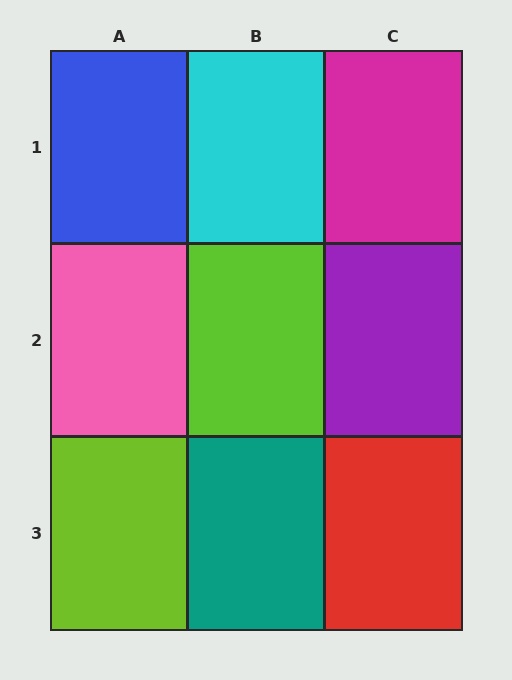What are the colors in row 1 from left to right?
Blue, cyan, magenta.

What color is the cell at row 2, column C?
Purple.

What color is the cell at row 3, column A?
Lime.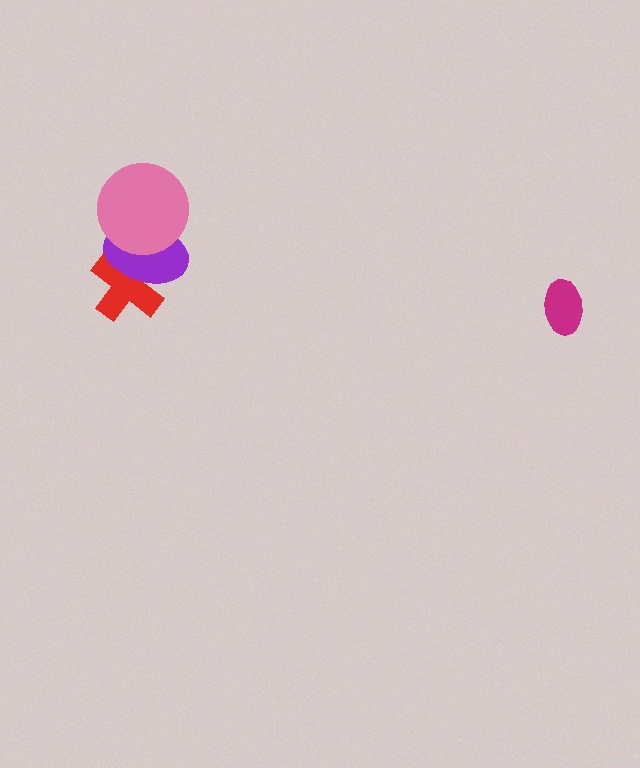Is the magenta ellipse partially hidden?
No, no other shape covers it.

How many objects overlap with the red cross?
1 object overlaps with the red cross.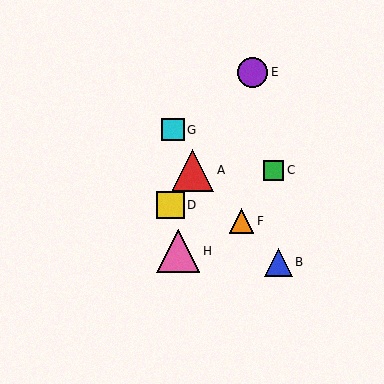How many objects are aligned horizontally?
2 objects (A, C) are aligned horizontally.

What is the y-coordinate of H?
Object H is at y≈251.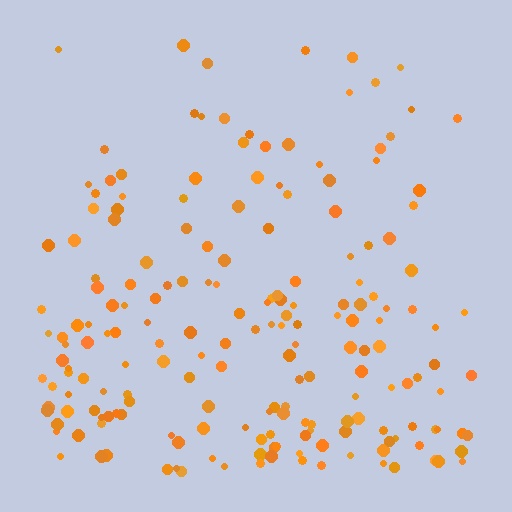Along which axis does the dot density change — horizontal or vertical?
Vertical.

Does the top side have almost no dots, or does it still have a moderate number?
Still a moderate number, just noticeably fewer than the bottom.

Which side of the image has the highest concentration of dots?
The bottom.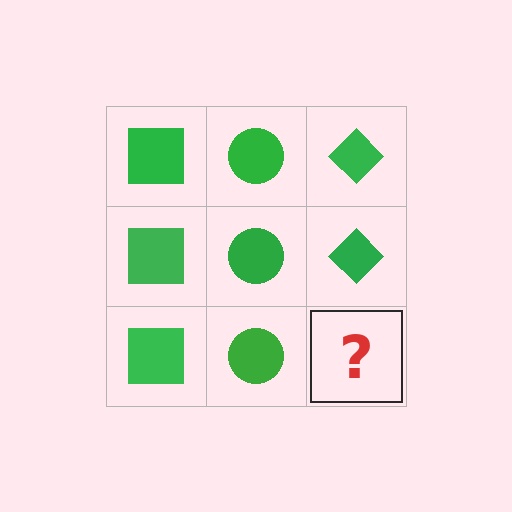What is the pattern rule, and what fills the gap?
The rule is that each column has a consistent shape. The gap should be filled with a green diamond.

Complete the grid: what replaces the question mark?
The question mark should be replaced with a green diamond.